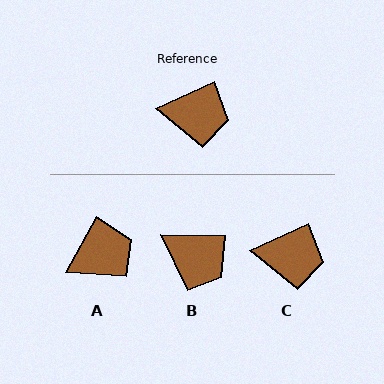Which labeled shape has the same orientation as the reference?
C.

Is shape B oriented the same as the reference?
No, it is off by about 25 degrees.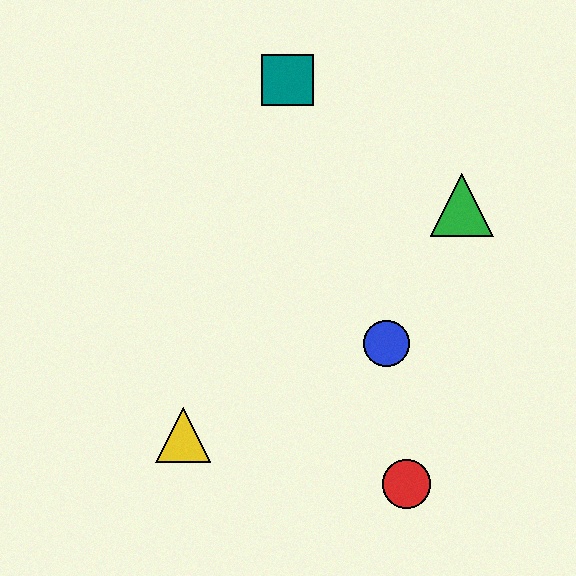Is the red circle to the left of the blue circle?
No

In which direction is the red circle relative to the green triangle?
The red circle is below the green triangle.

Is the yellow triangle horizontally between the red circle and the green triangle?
No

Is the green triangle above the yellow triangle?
Yes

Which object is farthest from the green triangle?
The yellow triangle is farthest from the green triangle.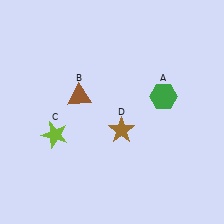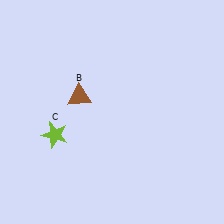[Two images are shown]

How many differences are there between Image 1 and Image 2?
There are 2 differences between the two images.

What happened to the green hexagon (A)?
The green hexagon (A) was removed in Image 2. It was in the top-right area of Image 1.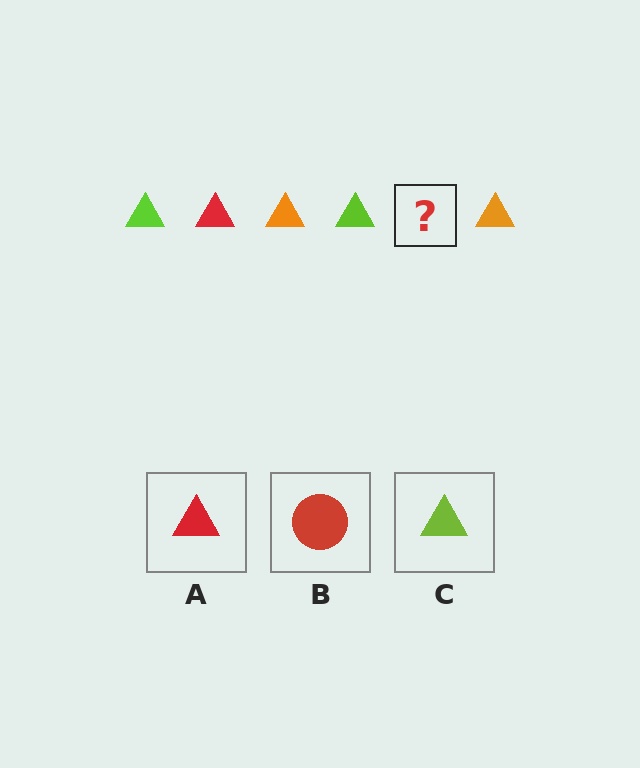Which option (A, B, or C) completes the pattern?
A.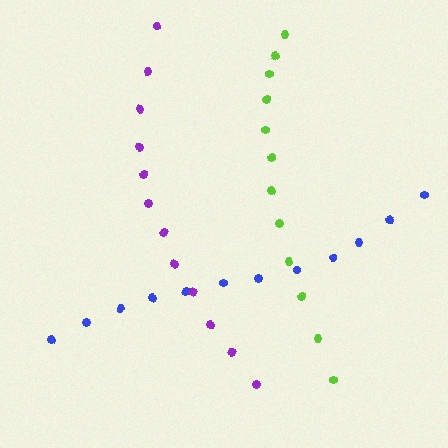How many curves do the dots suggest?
There are 3 distinct paths.